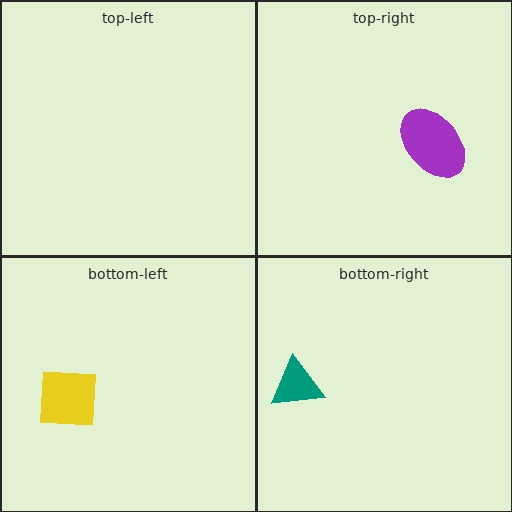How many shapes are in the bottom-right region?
1.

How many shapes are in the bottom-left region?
1.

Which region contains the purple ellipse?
The top-right region.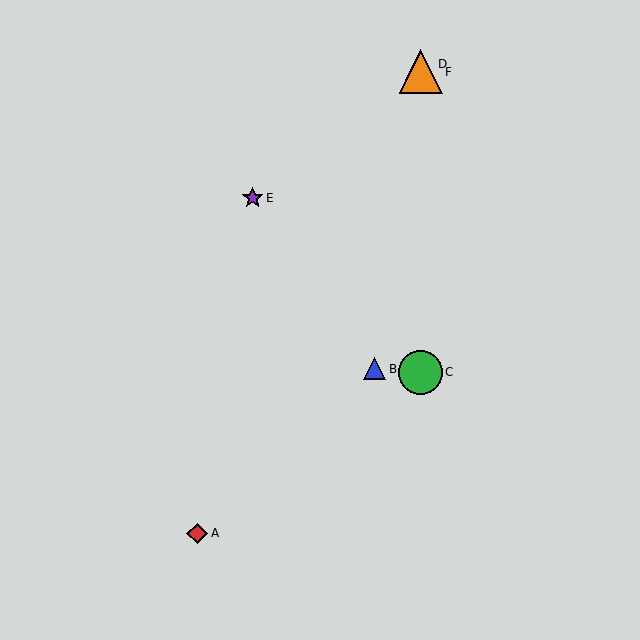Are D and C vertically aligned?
Yes, both are at x≈421.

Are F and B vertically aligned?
No, F is at x≈421 and B is at x≈375.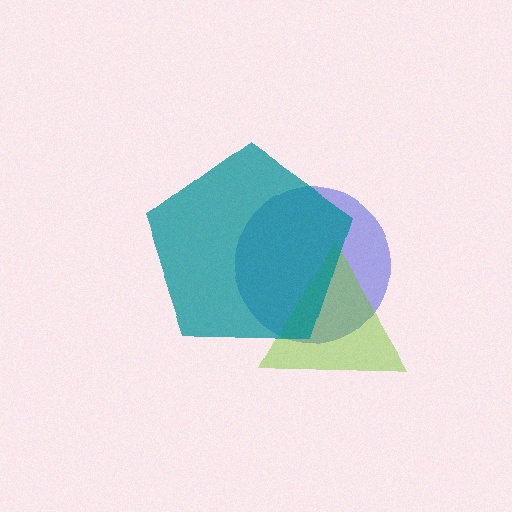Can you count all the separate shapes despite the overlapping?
Yes, there are 3 separate shapes.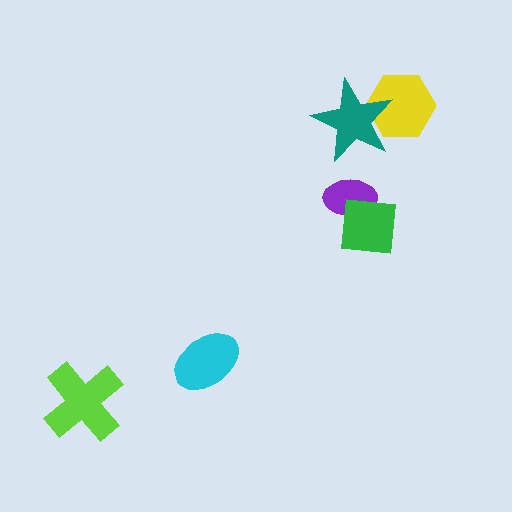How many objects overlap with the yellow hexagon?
1 object overlaps with the yellow hexagon.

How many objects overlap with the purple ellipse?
1 object overlaps with the purple ellipse.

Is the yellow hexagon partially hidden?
Yes, it is partially covered by another shape.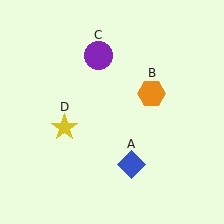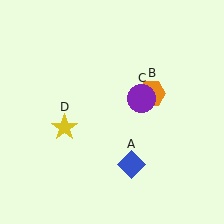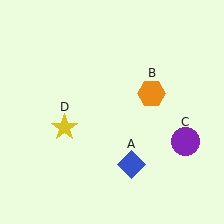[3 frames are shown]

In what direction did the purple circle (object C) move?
The purple circle (object C) moved down and to the right.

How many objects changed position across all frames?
1 object changed position: purple circle (object C).